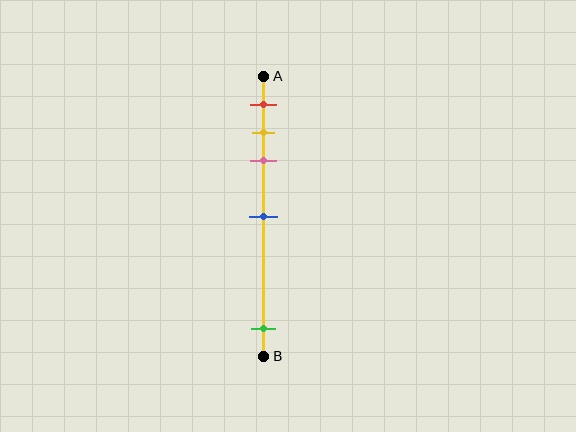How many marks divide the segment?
There are 5 marks dividing the segment.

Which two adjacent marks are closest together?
The yellow and pink marks are the closest adjacent pair.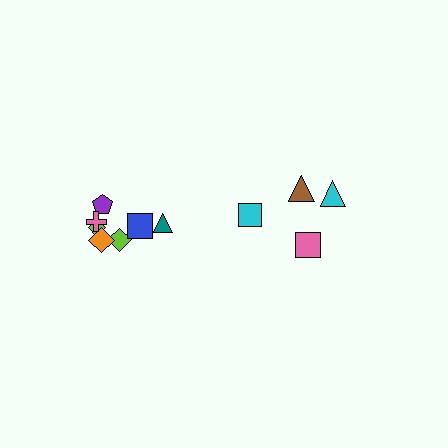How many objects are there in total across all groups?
There are 12 objects.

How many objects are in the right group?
There are 4 objects.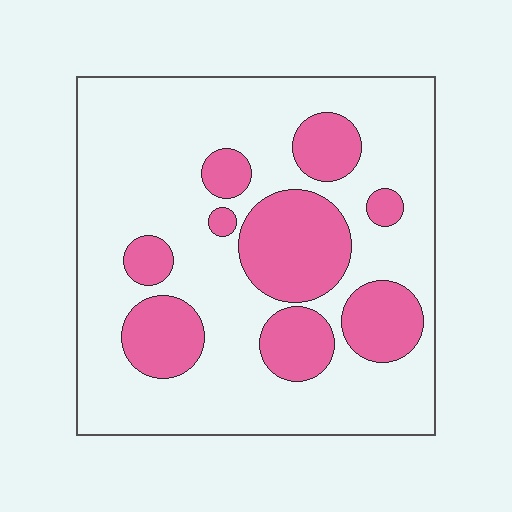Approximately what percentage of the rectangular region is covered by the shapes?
Approximately 25%.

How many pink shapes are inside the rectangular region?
9.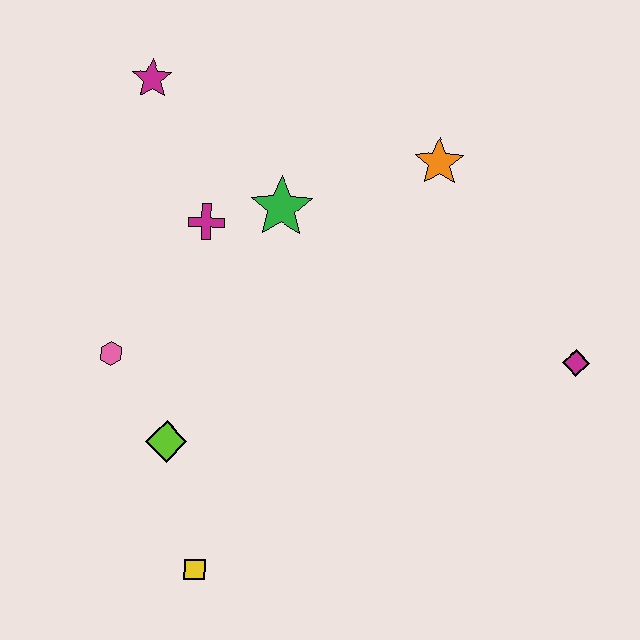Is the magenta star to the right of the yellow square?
No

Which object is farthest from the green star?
The yellow square is farthest from the green star.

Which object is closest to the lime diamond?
The pink hexagon is closest to the lime diamond.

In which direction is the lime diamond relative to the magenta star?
The lime diamond is below the magenta star.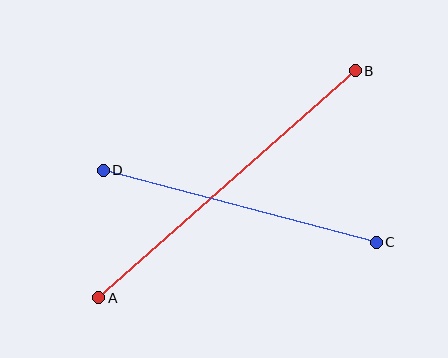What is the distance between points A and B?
The distance is approximately 343 pixels.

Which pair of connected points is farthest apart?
Points A and B are farthest apart.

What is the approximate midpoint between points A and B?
The midpoint is at approximately (227, 184) pixels.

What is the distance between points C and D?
The distance is approximately 282 pixels.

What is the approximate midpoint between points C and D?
The midpoint is at approximately (240, 206) pixels.